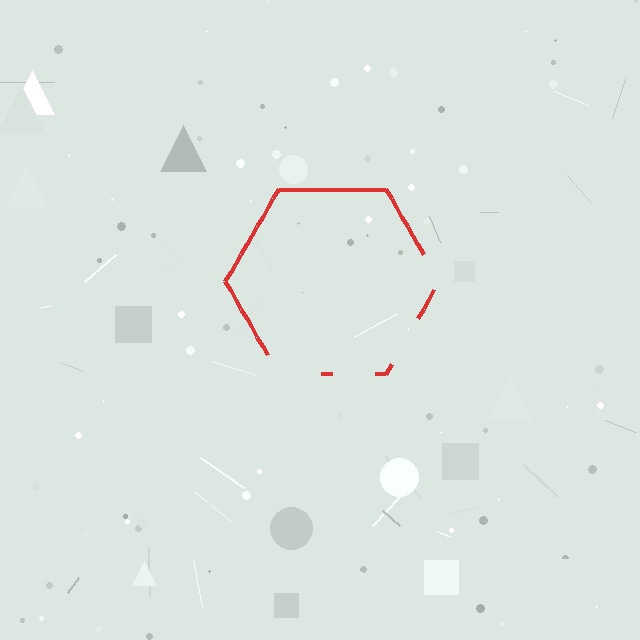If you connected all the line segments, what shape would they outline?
They would outline a hexagon.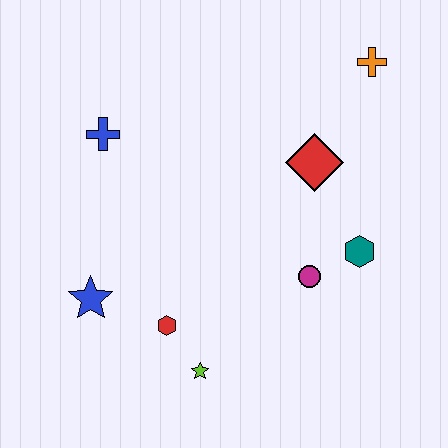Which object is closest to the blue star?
The red hexagon is closest to the blue star.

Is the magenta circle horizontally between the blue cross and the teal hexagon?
Yes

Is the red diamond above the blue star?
Yes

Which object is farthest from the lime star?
The orange cross is farthest from the lime star.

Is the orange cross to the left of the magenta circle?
No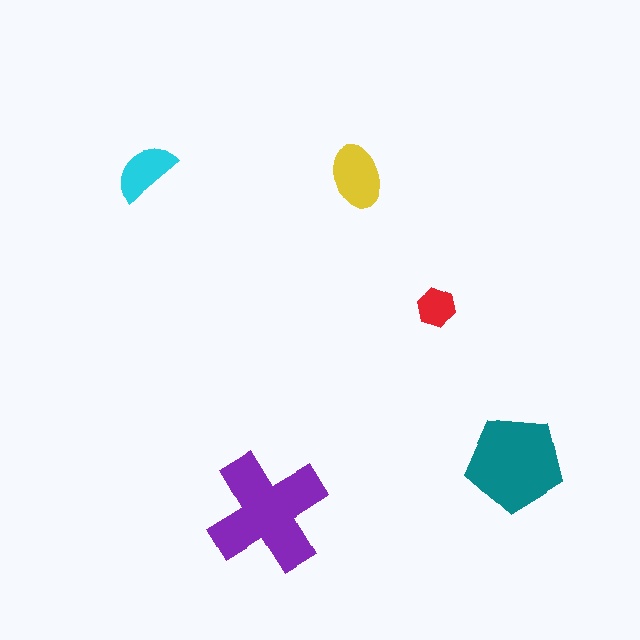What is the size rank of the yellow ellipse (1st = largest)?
3rd.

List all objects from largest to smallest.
The purple cross, the teal pentagon, the yellow ellipse, the cyan semicircle, the red hexagon.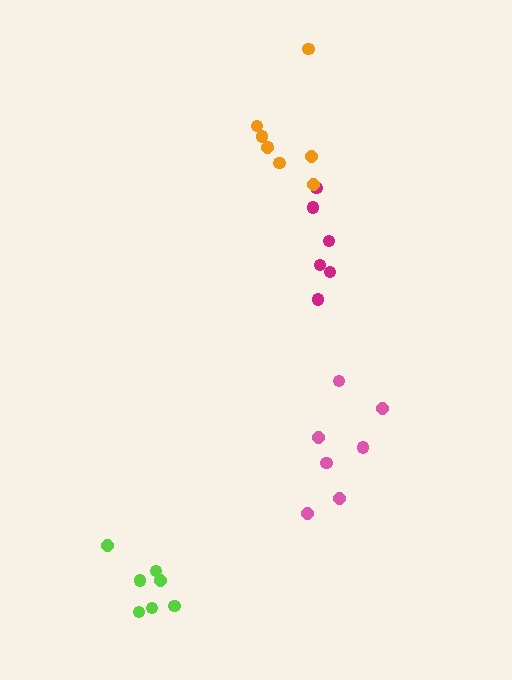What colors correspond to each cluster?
The clusters are colored: lime, pink, magenta, orange.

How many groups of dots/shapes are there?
There are 4 groups.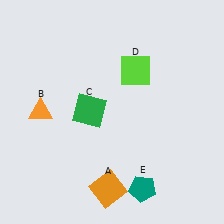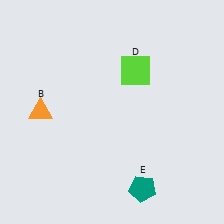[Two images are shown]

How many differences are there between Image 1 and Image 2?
There are 2 differences between the two images.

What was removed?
The orange square (A), the green square (C) were removed in Image 2.